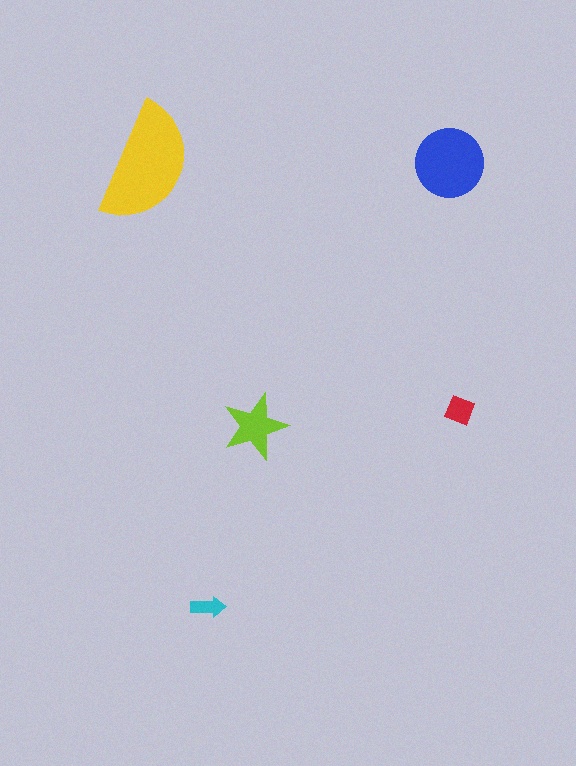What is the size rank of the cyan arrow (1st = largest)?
5th.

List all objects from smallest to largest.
The cyan arrow, the red diamond, the lime star, the blue circle, the yellow semicircle.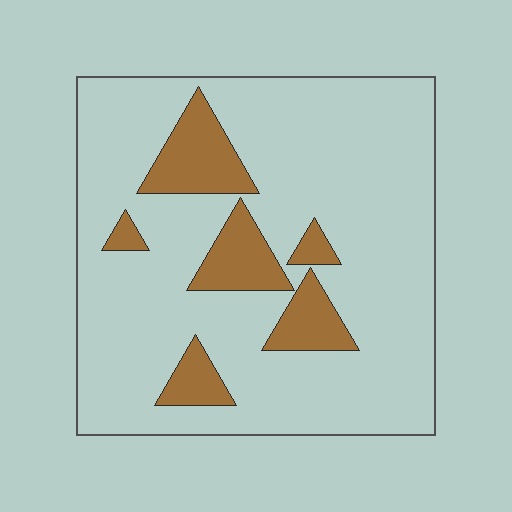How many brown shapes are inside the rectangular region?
6.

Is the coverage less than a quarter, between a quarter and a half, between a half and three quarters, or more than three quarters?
Less than a quarter.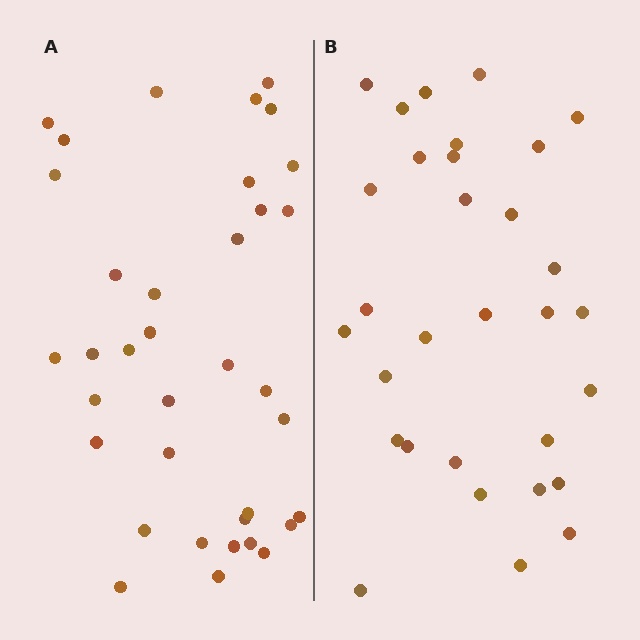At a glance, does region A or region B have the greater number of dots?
Region A (the left region) has more dots.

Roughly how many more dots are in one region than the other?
Region A has about 5 more dots than region B.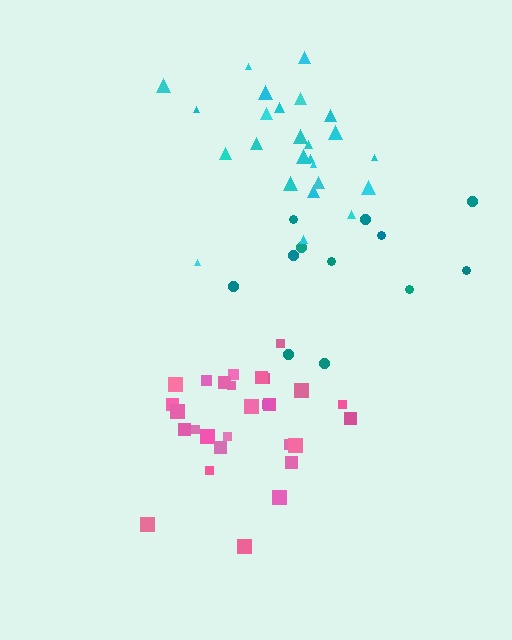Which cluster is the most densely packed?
Pink.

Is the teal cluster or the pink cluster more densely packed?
Pink.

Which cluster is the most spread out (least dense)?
Teal.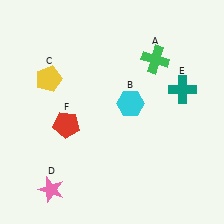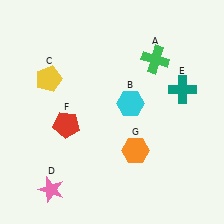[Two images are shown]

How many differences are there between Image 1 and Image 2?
There is 1 difference between the two images.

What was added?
An orange hexagon (G) was added in Image 2.